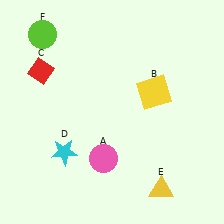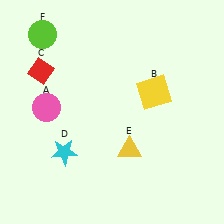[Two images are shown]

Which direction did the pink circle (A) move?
The pink circle (A) moved left.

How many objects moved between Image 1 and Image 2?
2 objects moved between the two images.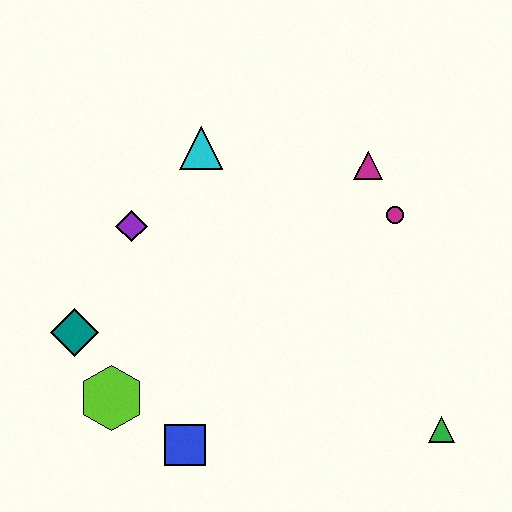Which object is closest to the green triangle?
The magenta circle is closest to the green triangle.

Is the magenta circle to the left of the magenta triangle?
No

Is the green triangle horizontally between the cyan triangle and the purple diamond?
No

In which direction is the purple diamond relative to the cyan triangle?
The purple diamond is below the cyan triangle.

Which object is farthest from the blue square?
The magenta triangle is farthest from the blue square.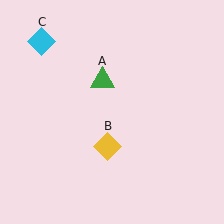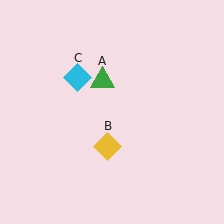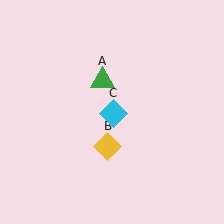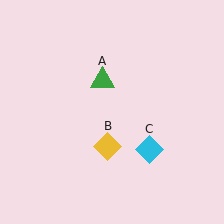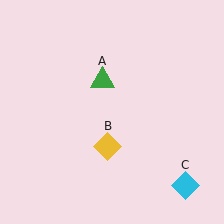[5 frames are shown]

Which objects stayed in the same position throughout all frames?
Green triangle (object A) and yellow diamond (object B) remained stationary.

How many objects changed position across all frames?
1 object changed position: cyan diamond (object C).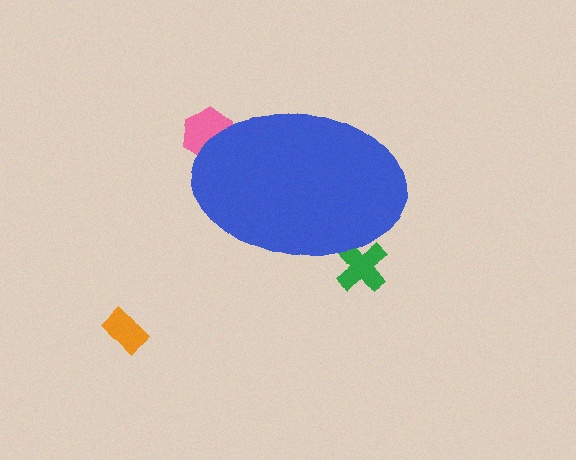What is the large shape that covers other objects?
A blue ellipse.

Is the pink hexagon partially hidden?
Yes, the pink hexagon is partially hidden behind the blue ellipse.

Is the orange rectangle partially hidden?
No, the orange rectangle is fully visible.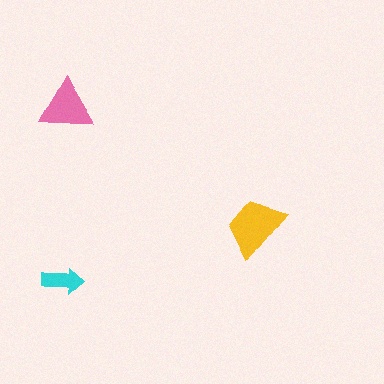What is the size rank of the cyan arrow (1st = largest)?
3rd.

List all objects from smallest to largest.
The cyan arrow, the pink triangle, the yellow trapezoid.